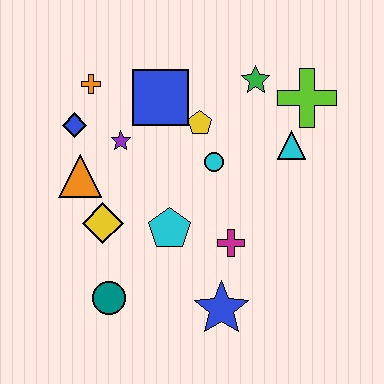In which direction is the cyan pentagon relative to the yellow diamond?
The cyan pentagon is to the right of the yellow diamond.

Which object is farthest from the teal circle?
The lime cross is farthest from the teal circle.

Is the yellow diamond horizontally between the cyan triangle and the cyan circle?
No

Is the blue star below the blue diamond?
Yes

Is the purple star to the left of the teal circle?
No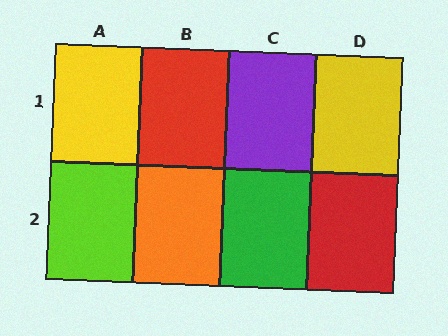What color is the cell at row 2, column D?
Red.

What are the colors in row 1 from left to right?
Yellow, red, purple, yellow.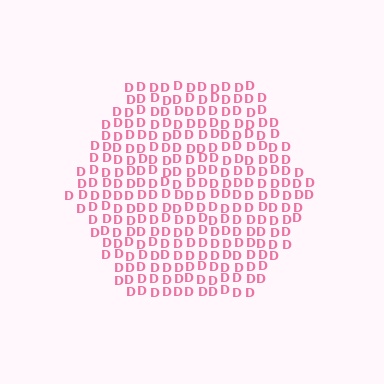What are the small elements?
The small elements are letter D's.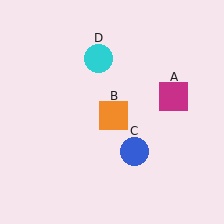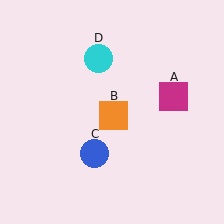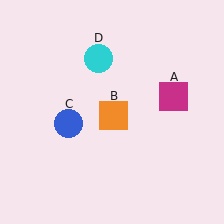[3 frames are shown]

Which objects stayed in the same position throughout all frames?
Magenta square (object A) and orange square (object B) and cyan circle (object D) remained stationary.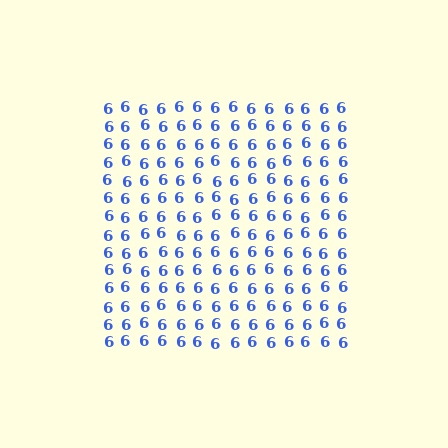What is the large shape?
The large shape is a square.